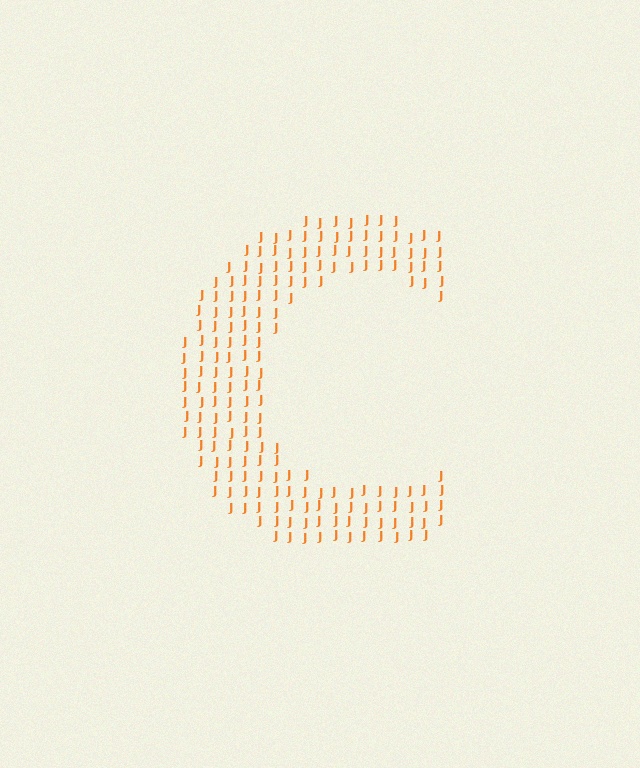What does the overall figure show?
The overall figure shows the letter C.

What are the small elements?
The small elements are letter J's.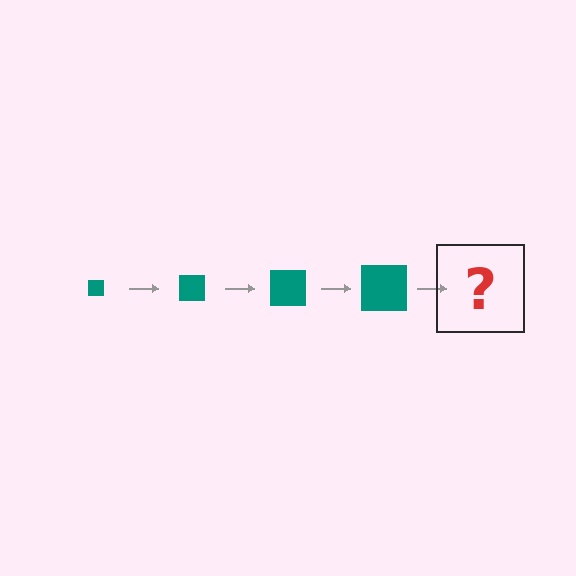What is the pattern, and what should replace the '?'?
The pattern is that the square gets progressively larger each step. The '?' should be a teal square, larger than the previous one.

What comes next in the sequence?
The next element should be a teal square, larger than the previous one.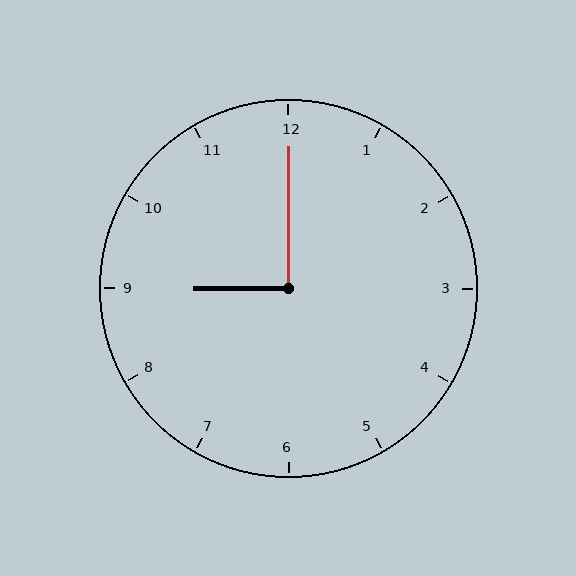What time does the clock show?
9:00.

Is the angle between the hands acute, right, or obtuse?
It is right.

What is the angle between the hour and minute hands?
Approximately 90 degrees.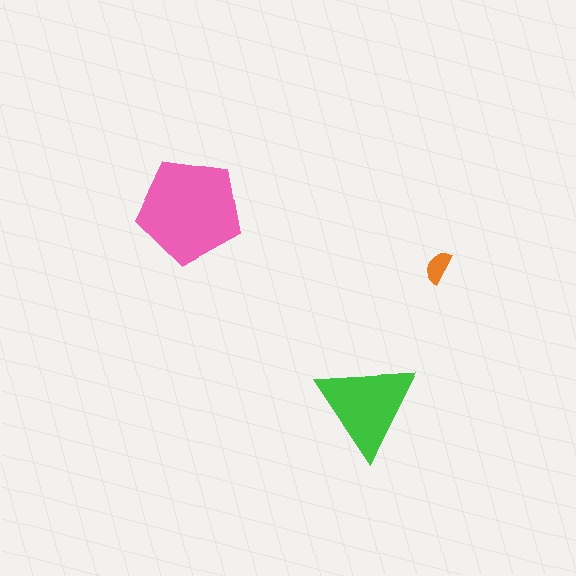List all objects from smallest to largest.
The orange semicircle, the green triangle, the pink pentagon.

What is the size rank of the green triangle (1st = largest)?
2nd.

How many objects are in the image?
There are 3 objects in the image.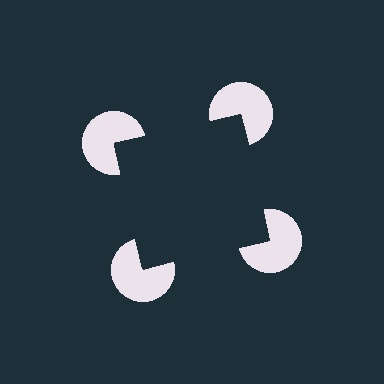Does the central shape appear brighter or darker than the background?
It typically appears slightly darker than the background, even though no actual brightness change is drawn.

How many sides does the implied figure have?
4 sides.